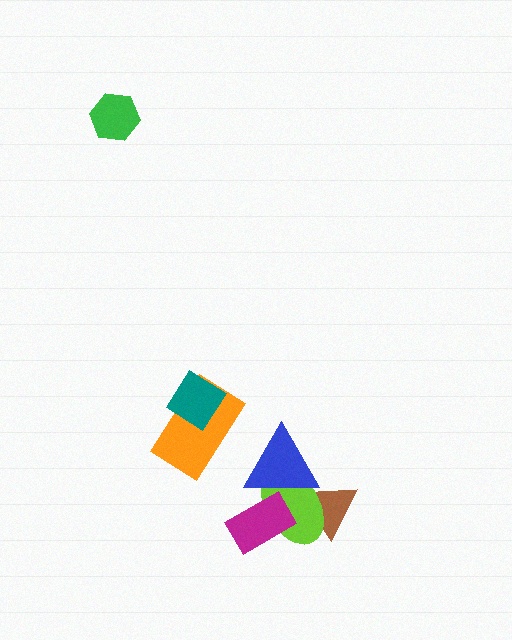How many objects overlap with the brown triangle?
2 objects overlap with the brown triangle.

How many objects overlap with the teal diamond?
1 object overlaps with the teal diamond.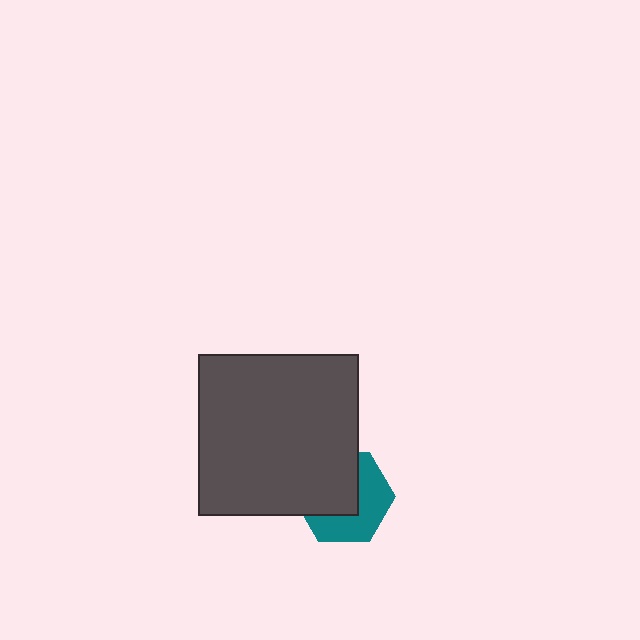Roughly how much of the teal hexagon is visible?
About half of it is visible (roughly 48%).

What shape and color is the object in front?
The object in front is a dark gray square.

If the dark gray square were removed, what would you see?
You would see the complete teal hexagon.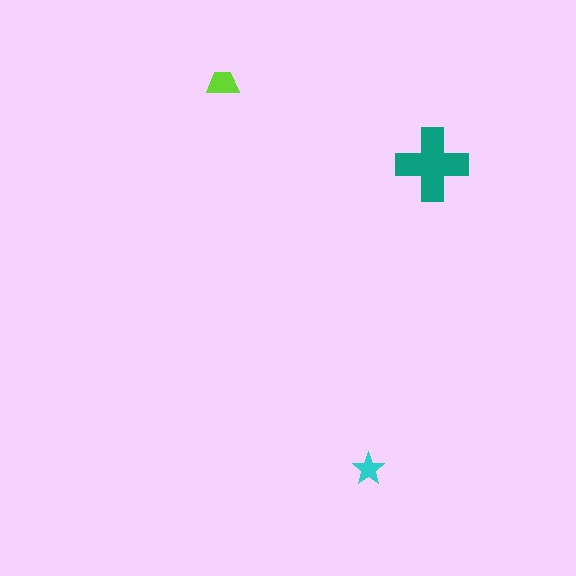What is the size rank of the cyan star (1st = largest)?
3rd.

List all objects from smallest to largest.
The cyan star, the lime trapezoid, the teal cross.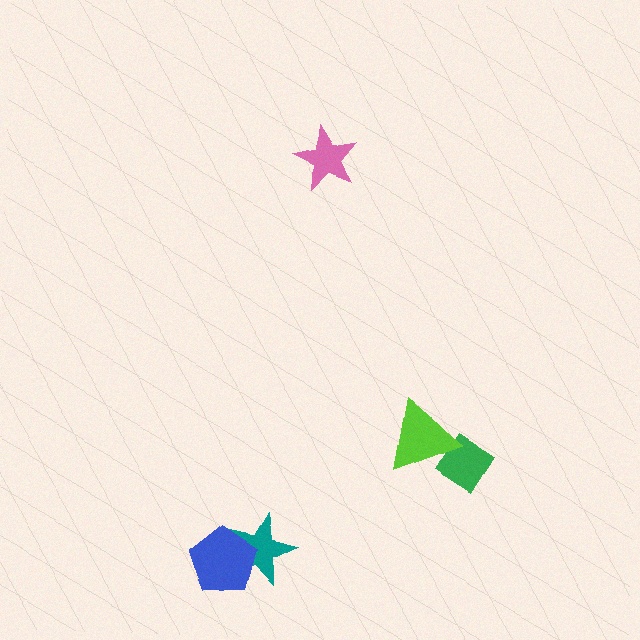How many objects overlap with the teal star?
1 object overlaps with the teal star.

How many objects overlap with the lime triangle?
1 object overlaps with the lime triangle.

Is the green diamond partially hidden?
Yes, it is partially covered by another shape.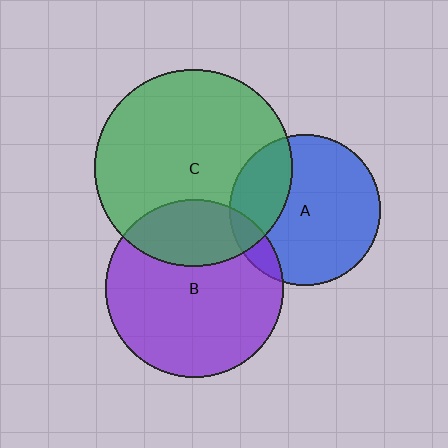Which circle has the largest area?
Circle C (green).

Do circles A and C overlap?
Yes.